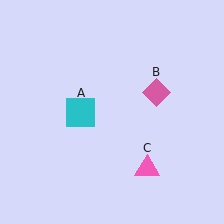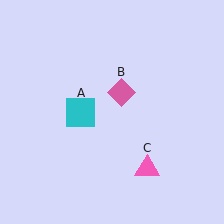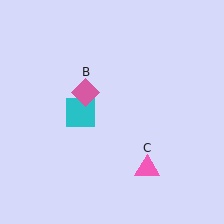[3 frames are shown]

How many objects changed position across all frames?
1 object changed position: pink diamond (object B).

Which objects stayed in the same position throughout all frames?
Cyan square (object A) and pink triangle (object C) remained stationary.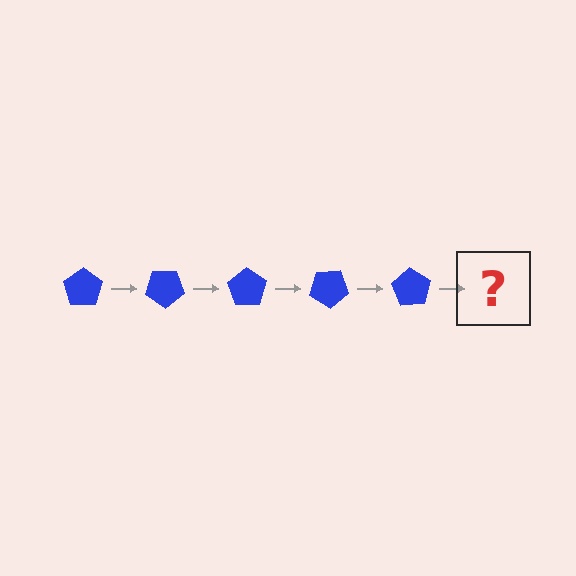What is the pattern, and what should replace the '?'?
The pattern is that the pentagon rotates 35 degrees each step. The '?' should be a blue pentagon rotated 175 degrees.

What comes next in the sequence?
The next element should be a blue pentagon rotated 175 degrees.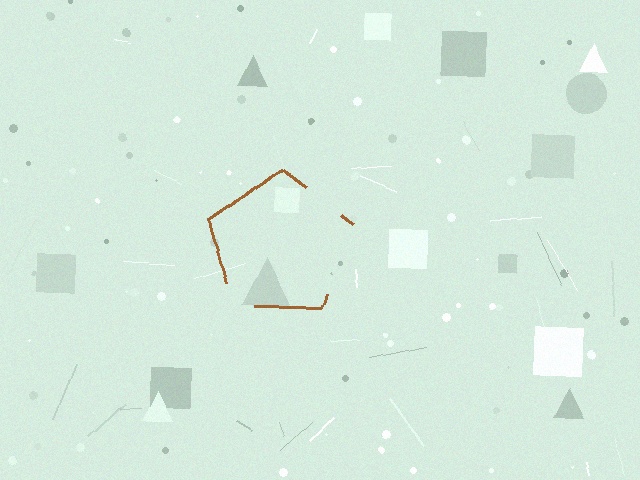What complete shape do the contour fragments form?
The contour fragments form a pentagon.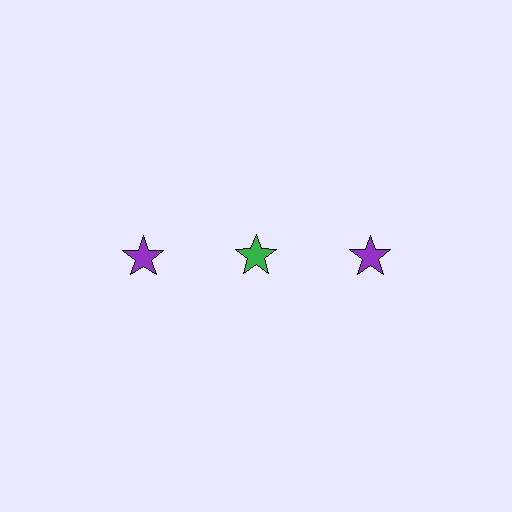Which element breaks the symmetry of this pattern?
The green star in the top row, second from left column breaks the symmetry. All other shapes are purple stars.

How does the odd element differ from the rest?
It has a different color: green instead of purple.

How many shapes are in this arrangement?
There are 3 shapes arranged in a grid pattern.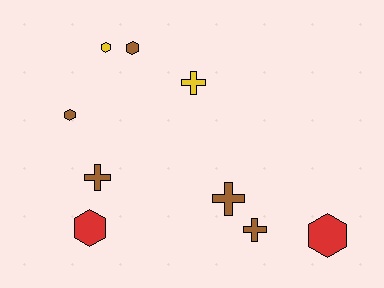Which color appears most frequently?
Brown, with 5 objects.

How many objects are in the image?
There are 9 objects.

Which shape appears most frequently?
Hexagon, with 5 objects.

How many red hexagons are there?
There are 2 red hexagons.